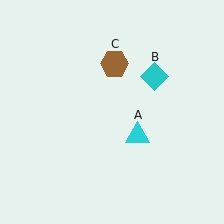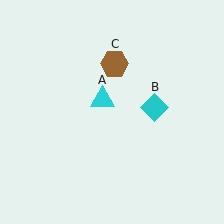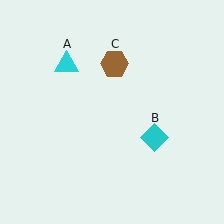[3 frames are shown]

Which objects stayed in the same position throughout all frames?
Brown hexagon (object C) remained stationary.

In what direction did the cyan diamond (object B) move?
The cyan diamond (object B) moved down.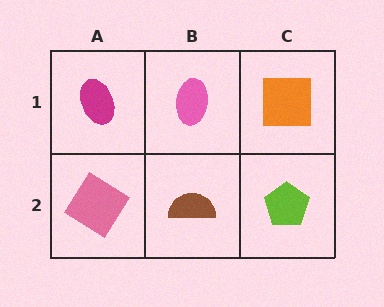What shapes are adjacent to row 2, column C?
An orange square (row 1, column C), a brown semicircle (row 2, column B).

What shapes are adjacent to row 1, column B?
A brown semicircle (row 2, column B), a magenta ellipse (row 1, column A), an orange square (row 1, column C).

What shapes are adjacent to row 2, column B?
A pink ellipse (row 1, column B), a pink diamond (row 2, column A), a lime pentagon (row 2, column C).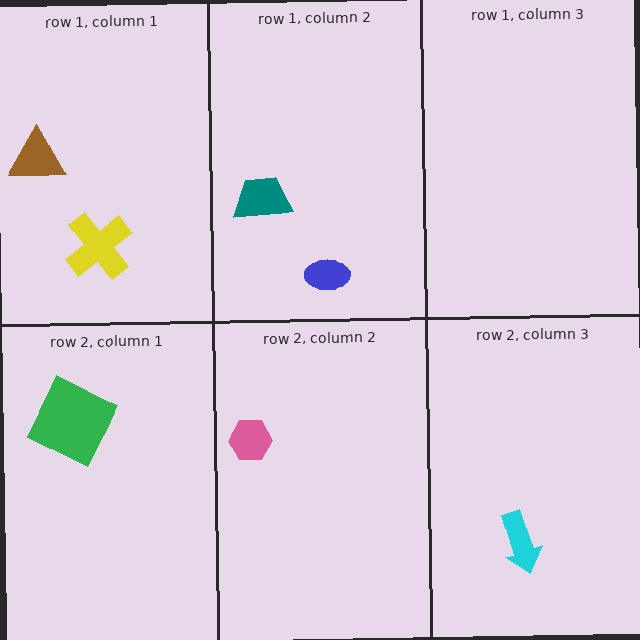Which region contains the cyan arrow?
The row 2, column 3 region.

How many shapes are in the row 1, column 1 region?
2.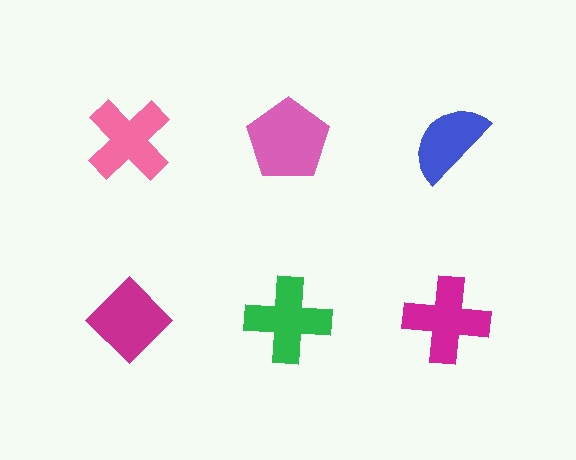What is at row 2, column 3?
A magenta cross.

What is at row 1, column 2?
A pink pentagon.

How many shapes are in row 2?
3 shapes.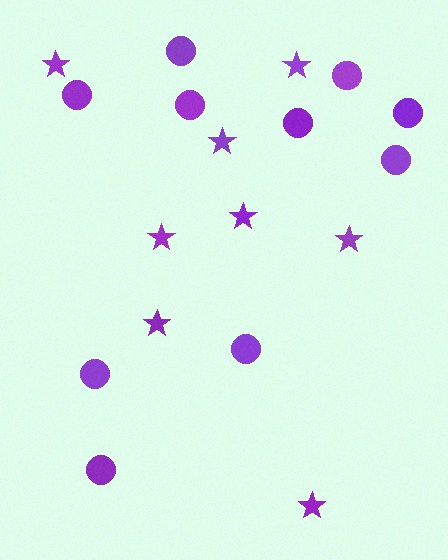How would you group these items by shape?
There are 2 groups: one group of stars (8) and one group of circles (10).